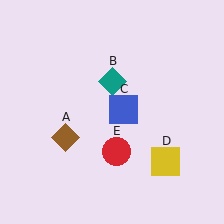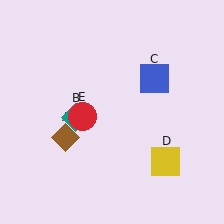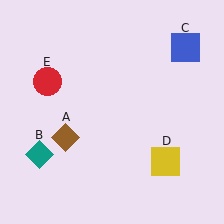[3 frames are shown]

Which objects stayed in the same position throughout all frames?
Brown diamond (object A) and yellow square (object D) remained stationary.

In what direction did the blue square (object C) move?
The blue square (object C) moved up and to the right.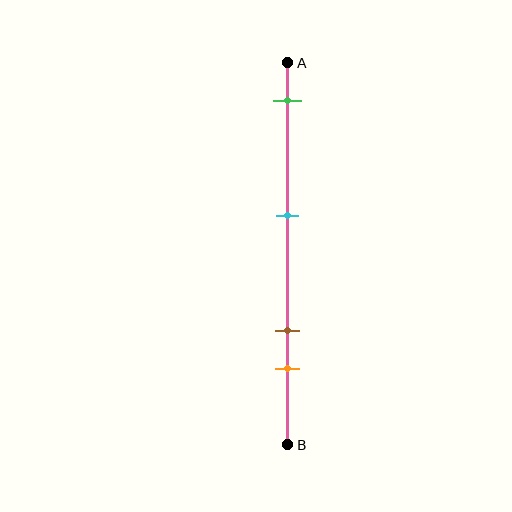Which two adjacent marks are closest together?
The brown and orange marks are the closest adjacent pair.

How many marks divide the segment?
There are 4 marks dividing the segment.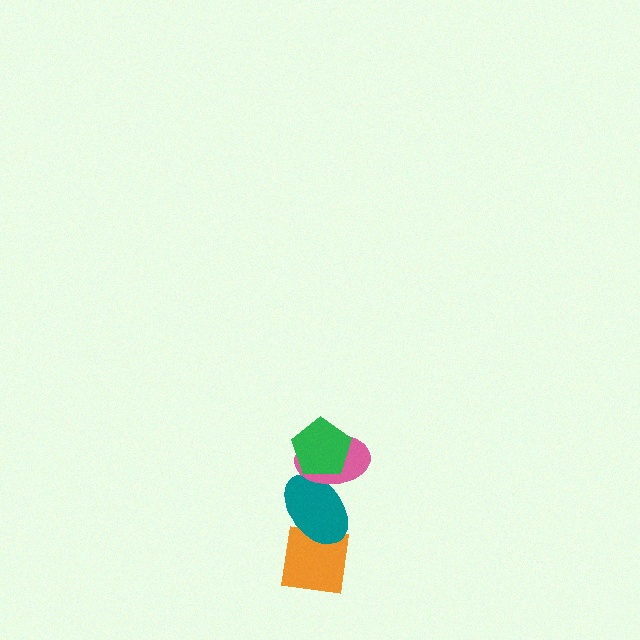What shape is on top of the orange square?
The teal ellipse is on top of the orange square.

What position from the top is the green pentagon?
The green pentagon is 1st from the top.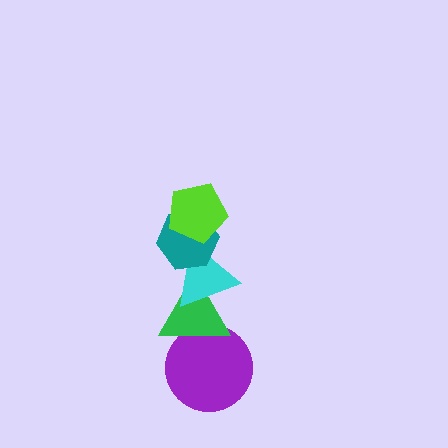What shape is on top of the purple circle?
The green triangle is on top of the purple circle.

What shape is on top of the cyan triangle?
The teal hexagon is on top of the cyan triangle.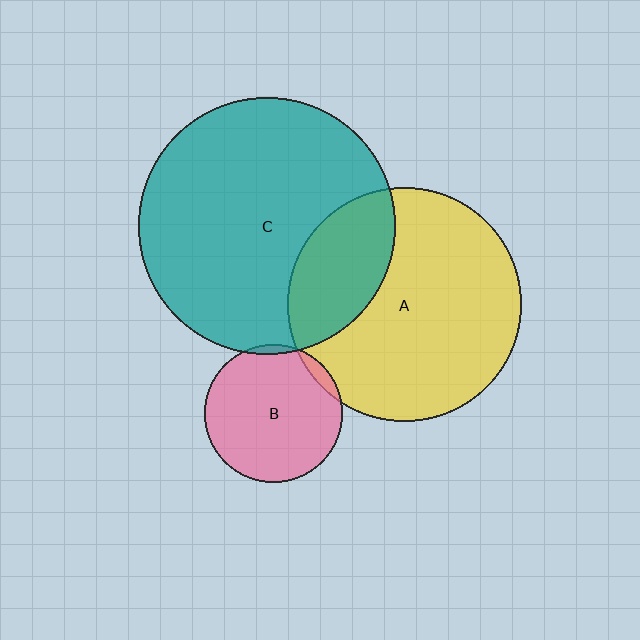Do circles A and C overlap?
Yes.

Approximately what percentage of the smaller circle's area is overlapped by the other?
Approximately 25%.